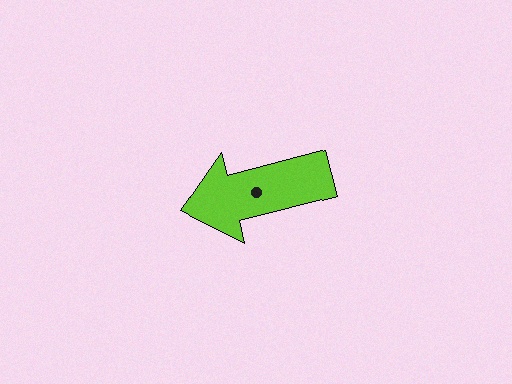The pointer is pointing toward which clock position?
Roughly 9 o'clock.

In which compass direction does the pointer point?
West.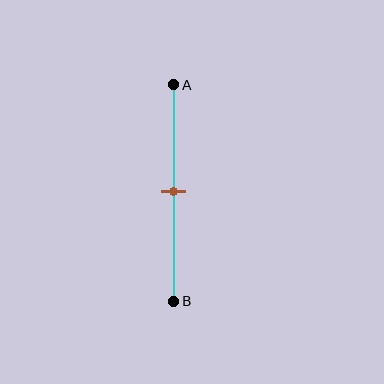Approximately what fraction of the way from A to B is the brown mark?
The brown mark is approximately 50% of the way from A to B.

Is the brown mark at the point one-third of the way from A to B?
No, the mark is at about 50% from A, not at the 33% one-third point.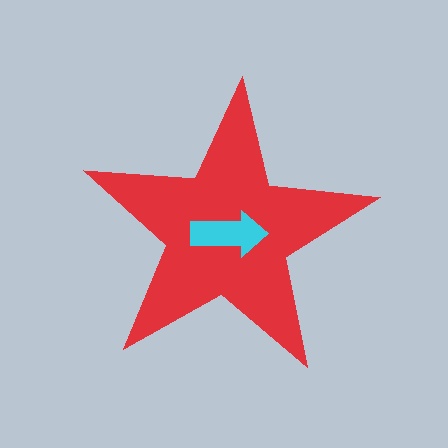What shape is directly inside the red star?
The cyan arrow.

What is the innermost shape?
The cyan arrow.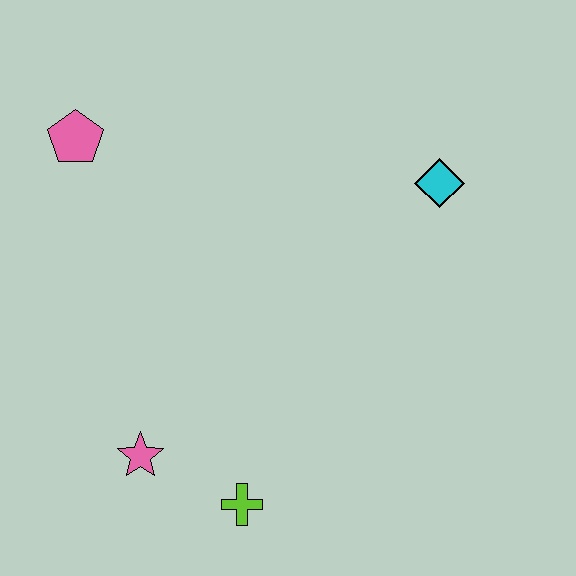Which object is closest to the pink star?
The lime cross is closest to the pink star.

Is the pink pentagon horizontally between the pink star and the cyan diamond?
No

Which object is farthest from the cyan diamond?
The pink star is farthest from the cyan diamond.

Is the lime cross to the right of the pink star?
Yes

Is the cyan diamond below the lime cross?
No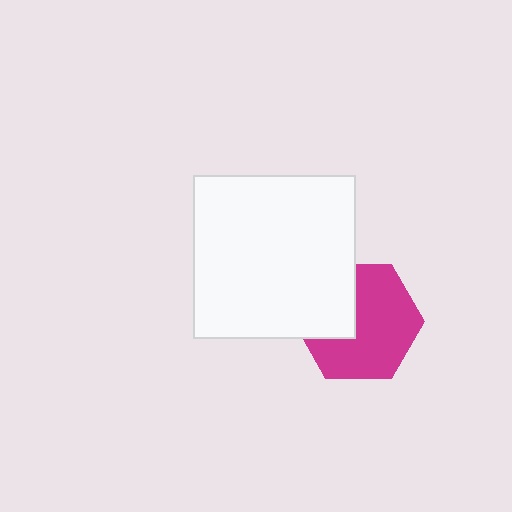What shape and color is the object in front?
The object in front is a white square.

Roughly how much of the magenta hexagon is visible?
Most of it is visible (roughly 68%).